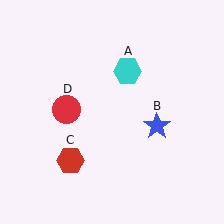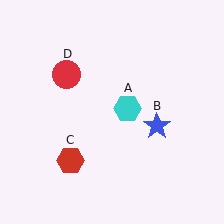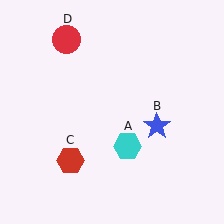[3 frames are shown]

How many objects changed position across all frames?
2 objects changed position: cyan hexagon (object A), red circle (object D).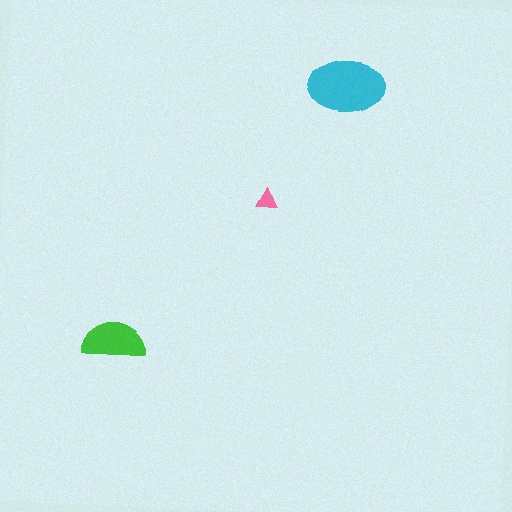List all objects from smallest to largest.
The pink triangle, the green semicircle, the cyan ellipse.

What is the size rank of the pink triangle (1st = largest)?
3rd.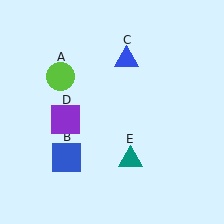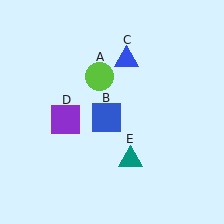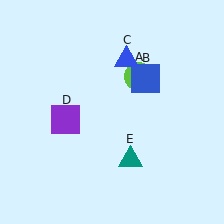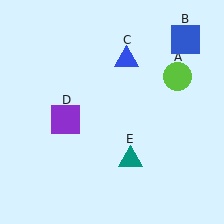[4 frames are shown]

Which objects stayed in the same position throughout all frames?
Blue triangle (object C) and purple square (object D) and teal triangle (object E) remained stationary.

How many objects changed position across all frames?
2 objects changed position: lime circle (object A), blue square (object B).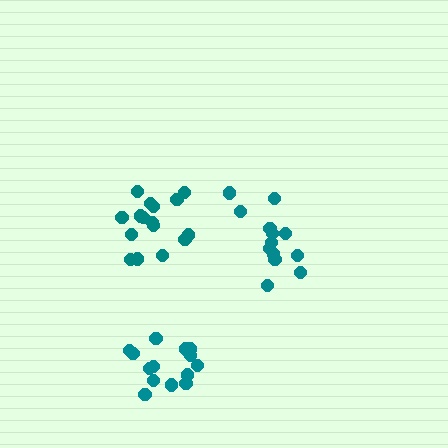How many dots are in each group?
Group 1: 16 dots, Group 2: 13 dots, Group 3: 15 dots (44 total).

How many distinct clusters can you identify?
There are 3 distinct clusters.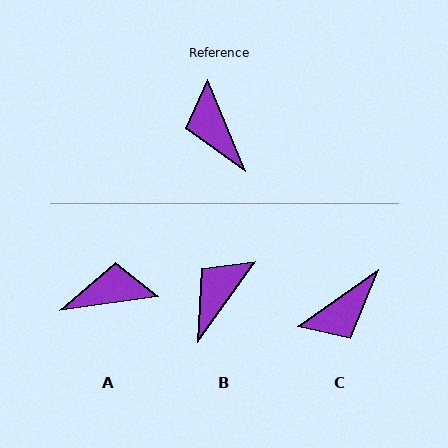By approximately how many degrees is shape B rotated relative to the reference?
Approximately 58 degrees clockwise.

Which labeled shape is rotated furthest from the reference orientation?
A, about 105 degrees away.